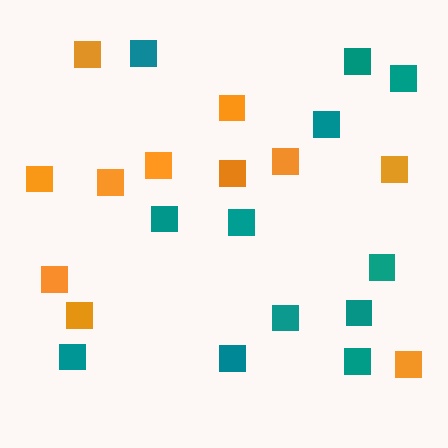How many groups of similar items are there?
There are 2 groups: one group of teal squares (12) and one group of orange squares (11).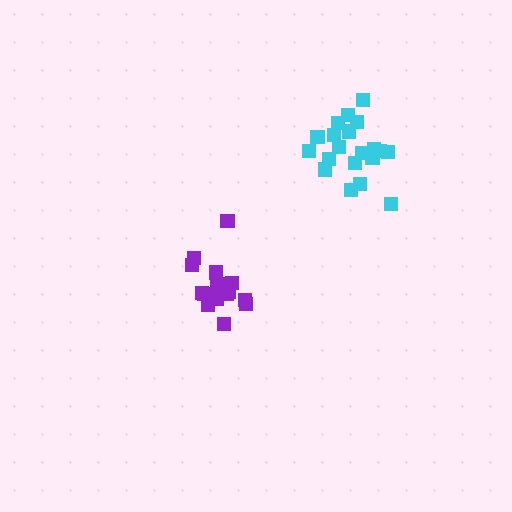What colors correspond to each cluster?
The clusters are colored: cyan, purple.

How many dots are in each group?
Group 1: 20 dots, Group 2: 18 dots (38 total).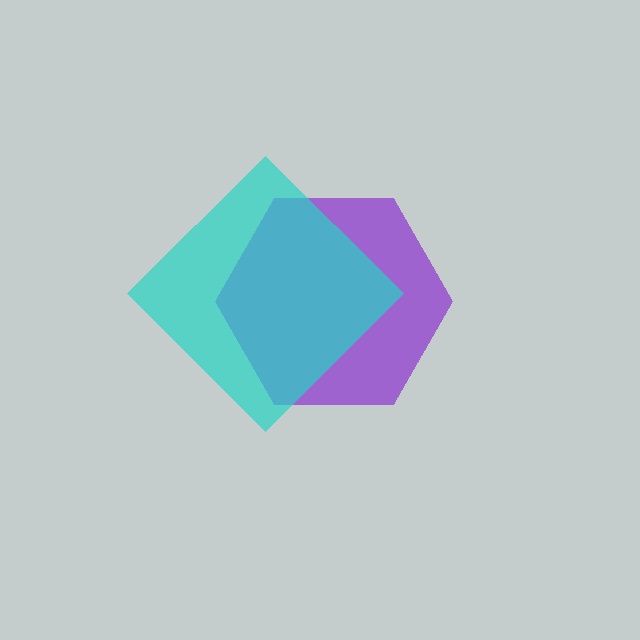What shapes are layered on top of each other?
The layered shapes are: a purple hexagon, a cyan diamond.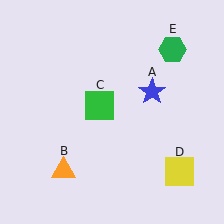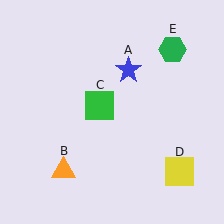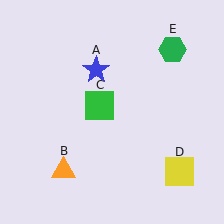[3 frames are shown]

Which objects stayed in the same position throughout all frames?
Orange triangle (object B) and green square (object C) and yellow square (object D) and green hexagon (object E) remained stationary.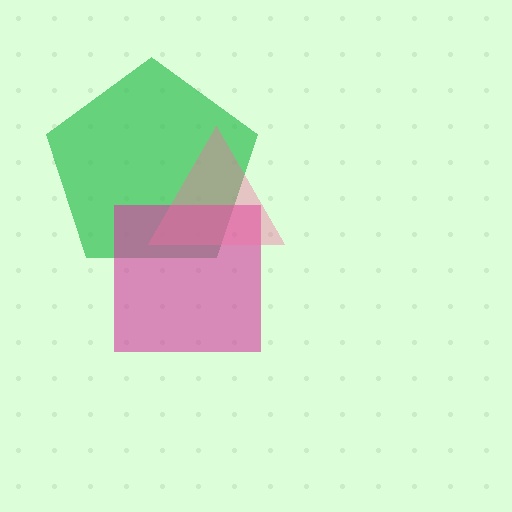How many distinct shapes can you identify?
There are 3 distinct shapes: a green pentagon, a magenta square, a pink triangle.